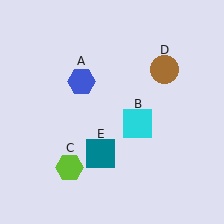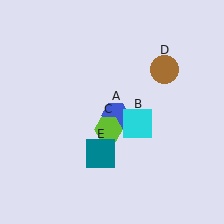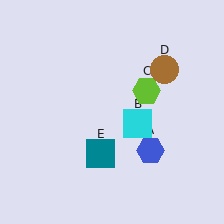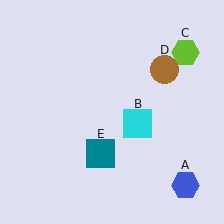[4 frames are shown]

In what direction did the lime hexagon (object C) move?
The lime hexagon (object C) moved up and to the right.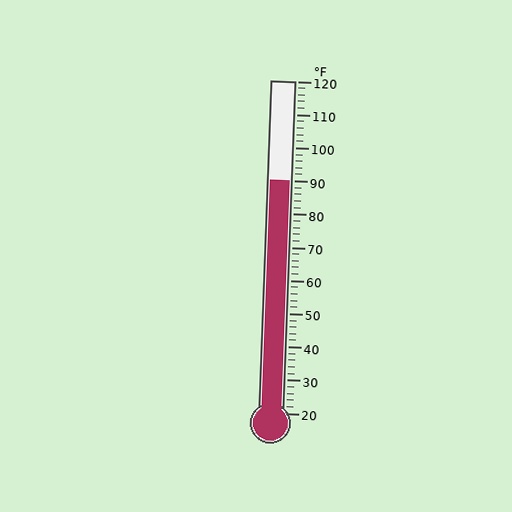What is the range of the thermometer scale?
The thermometer scale ranges from 20°F to 120°F.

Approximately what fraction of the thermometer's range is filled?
The thermometer is filled to approximately 70% of its range.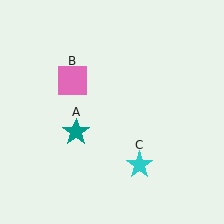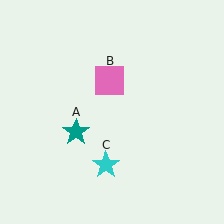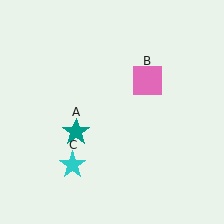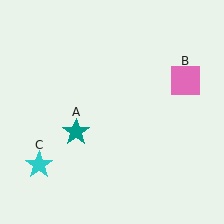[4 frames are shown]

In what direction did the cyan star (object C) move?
The cyan star (object C) moved left.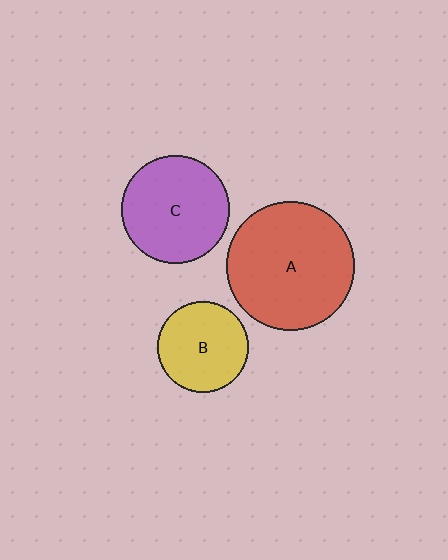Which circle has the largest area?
Circle A (red).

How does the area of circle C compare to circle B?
Approximately 1.4 times.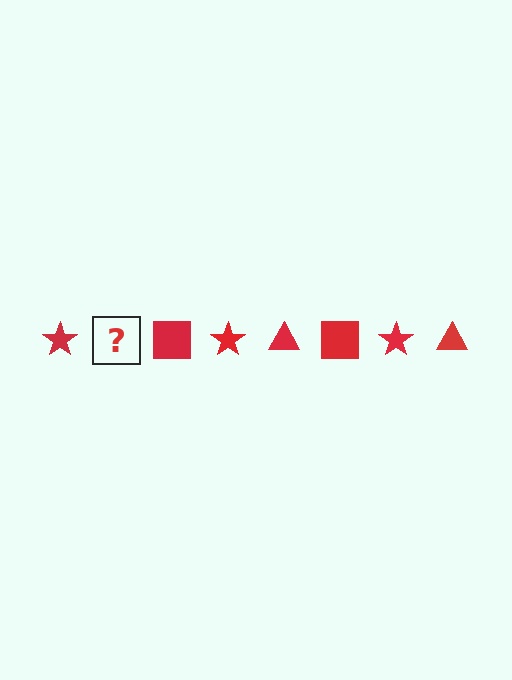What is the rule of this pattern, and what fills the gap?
The rule is that the pattern cycles through star, triangle, square shapes in red. The gap should be filled with a red triangle.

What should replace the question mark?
The question mark should be replaced with a red triangle.